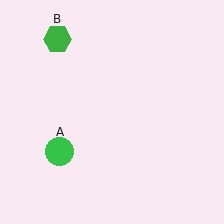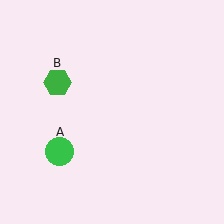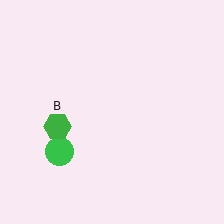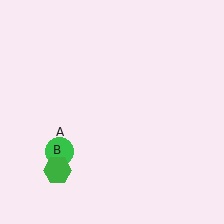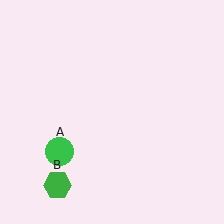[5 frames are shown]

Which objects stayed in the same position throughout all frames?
Green circle (object A) remained stationary.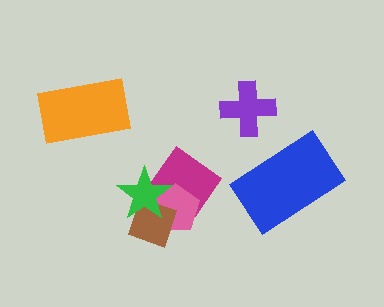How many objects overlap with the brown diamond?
3 objects overlap with the brown diamond.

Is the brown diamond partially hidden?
Yes, it is partially covered by another shape.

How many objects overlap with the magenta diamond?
3 objects overlap with the magenta diamond.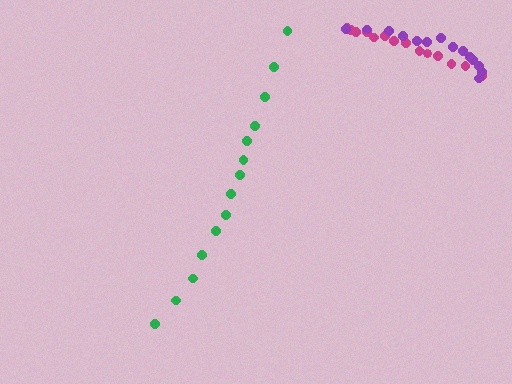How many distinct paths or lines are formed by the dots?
There are 3 distinct paths.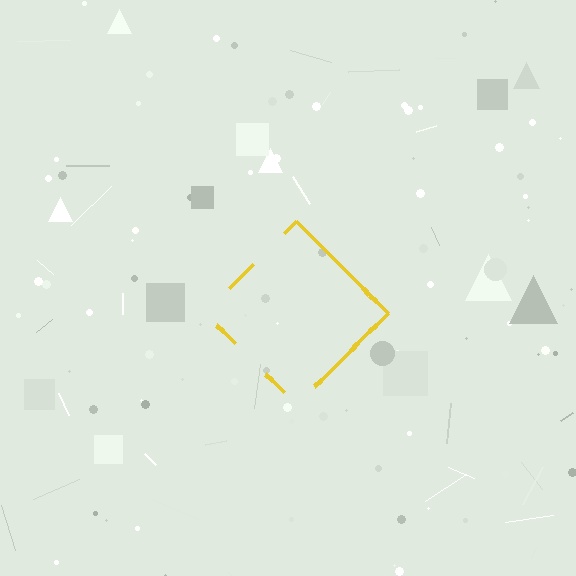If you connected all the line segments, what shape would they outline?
They would outline a diamond.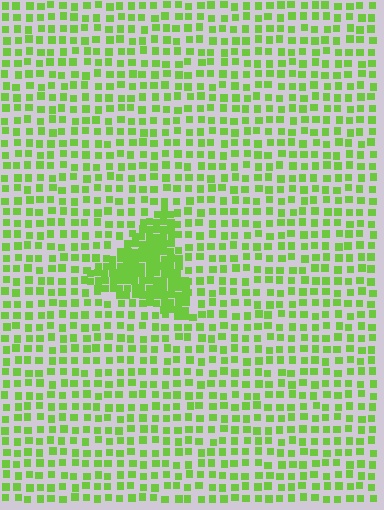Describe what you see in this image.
The image contains small lime elements arranged at two different densities. A triangle-shaped region is visible where the elements are more densely packed than the surrounding area.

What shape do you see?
I see a triangle.